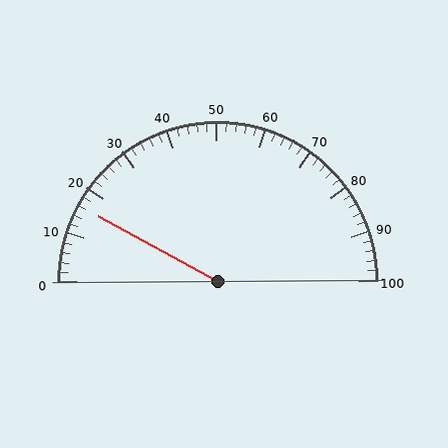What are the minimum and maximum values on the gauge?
The gauge ranges from 0 to 100.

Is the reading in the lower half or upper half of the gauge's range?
The reading is in the lower half of the range (0 to 100).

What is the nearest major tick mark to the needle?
The nearest major tick mark is 20.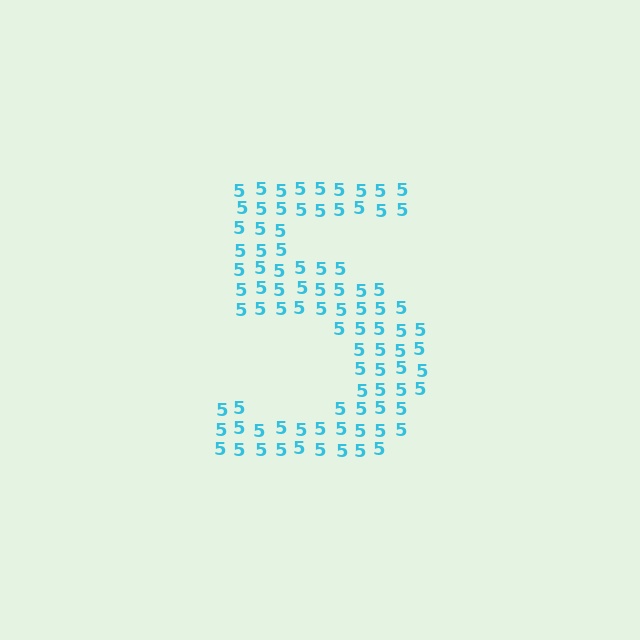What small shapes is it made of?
It is made of small digit 5's.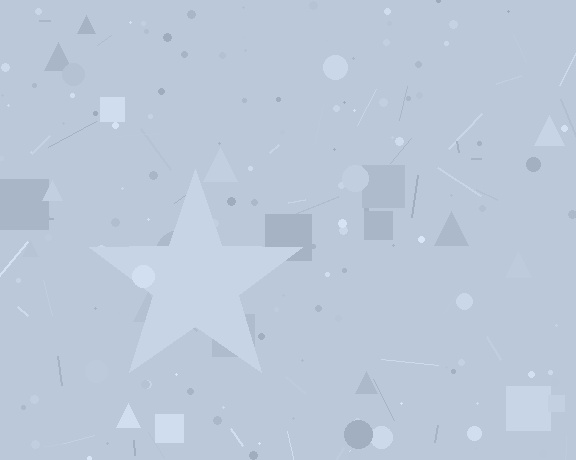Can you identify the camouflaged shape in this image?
The camouflaged shape is a star.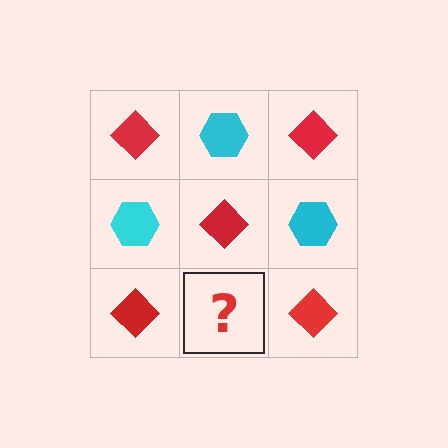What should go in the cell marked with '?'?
The missing cell should contain a cyan hexagon.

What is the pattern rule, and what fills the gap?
The rule is that it alternates red diamond and cyan hexagon in a checkerboard pattern. The gap should be filled with a cyan hexagon.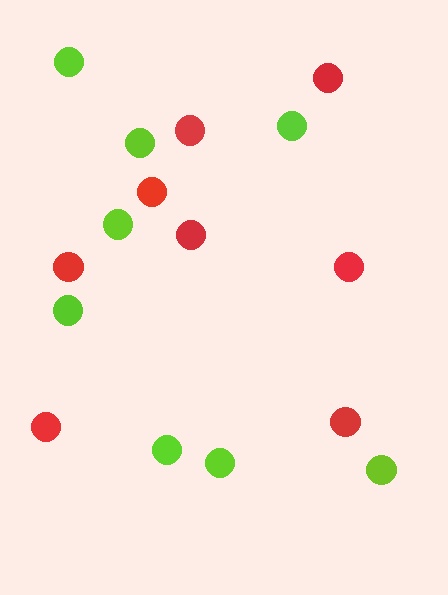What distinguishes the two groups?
There are 2 groups: one group of lime circles (8) and one group of red circles (8).